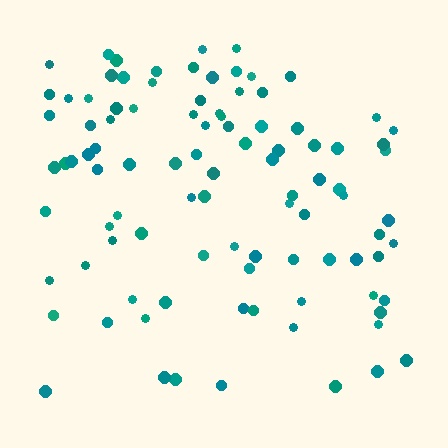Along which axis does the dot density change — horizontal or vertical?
Vertical.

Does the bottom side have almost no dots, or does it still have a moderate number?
Still a moderate number, just noticeably fewer than the top.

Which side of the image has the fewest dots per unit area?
The bottom.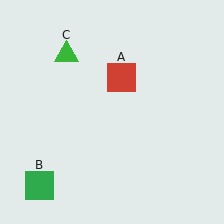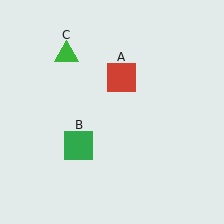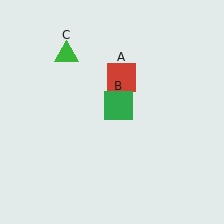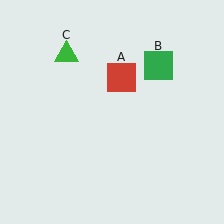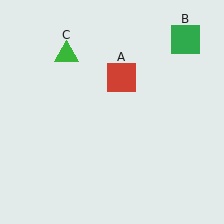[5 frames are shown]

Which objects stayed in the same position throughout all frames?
Red square (object A) and green triangle (object C) remained stationary.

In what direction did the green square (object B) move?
The green square (object B) moved up and to the right.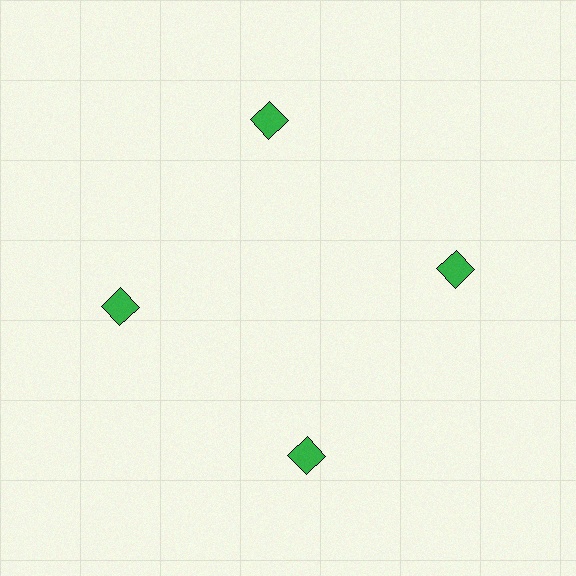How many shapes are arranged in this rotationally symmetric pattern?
There are 4 shapes, arranged in 4 groups of 1.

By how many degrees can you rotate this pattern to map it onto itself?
The pattern maps onto itself every 90 degrees of rotation.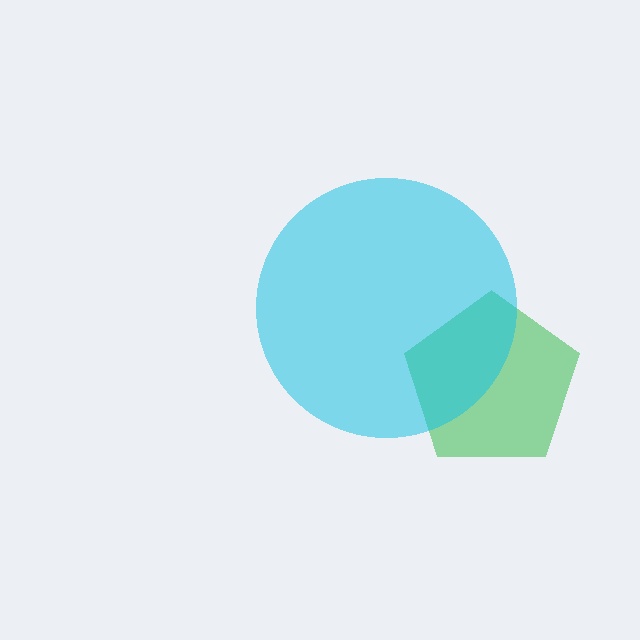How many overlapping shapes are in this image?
There are 2 overlapping shapes in the image.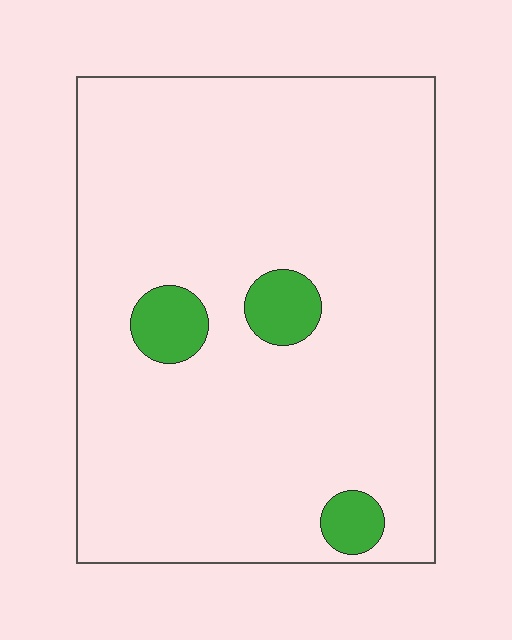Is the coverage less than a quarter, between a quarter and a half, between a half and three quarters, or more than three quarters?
Less than a quarter.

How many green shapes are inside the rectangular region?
3.